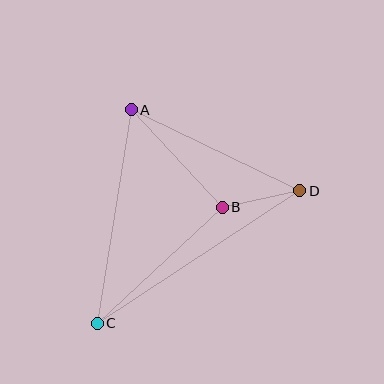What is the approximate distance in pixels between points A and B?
The distance between A and B is approximately 134 pixels.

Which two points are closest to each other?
Points B and D are closest to each other.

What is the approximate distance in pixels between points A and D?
The distance between A and D is approximately 187 pixels.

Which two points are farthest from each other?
Points C and D are farthest from each other.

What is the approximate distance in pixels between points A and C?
The distance between A and C is approximately 216 pixels.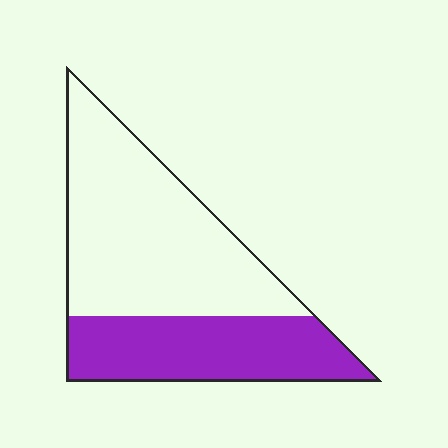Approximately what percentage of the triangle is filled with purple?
Approximately 35%.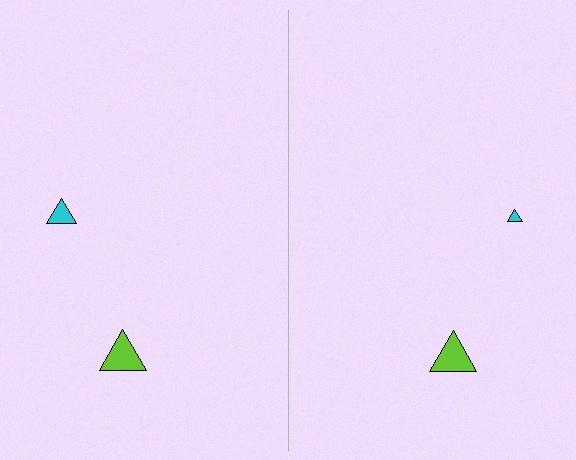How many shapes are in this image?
There are 4 shapes in this image.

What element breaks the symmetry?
The cyan triangle on the right side has a different size than its mirror counterpart.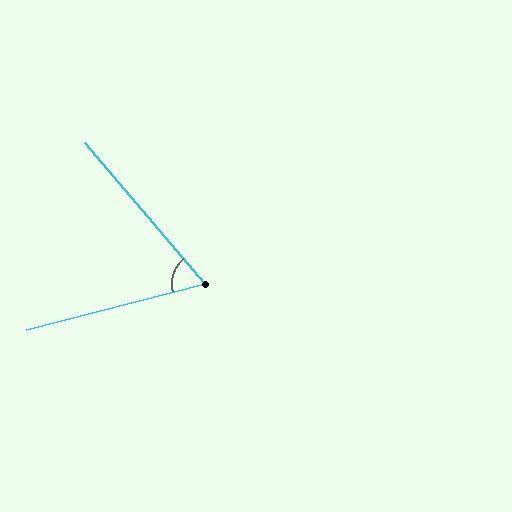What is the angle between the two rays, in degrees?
Approximately 64 degrees.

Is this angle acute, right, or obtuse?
It is acute.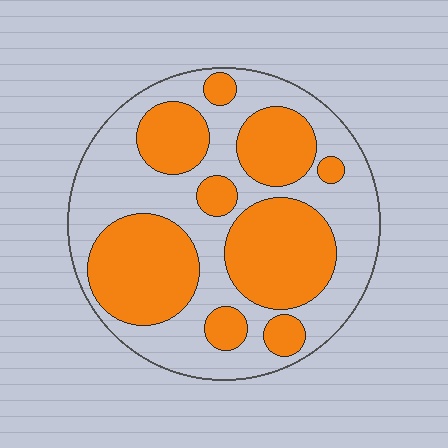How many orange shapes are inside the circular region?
9.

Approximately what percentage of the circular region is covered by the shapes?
Approximately 45%.